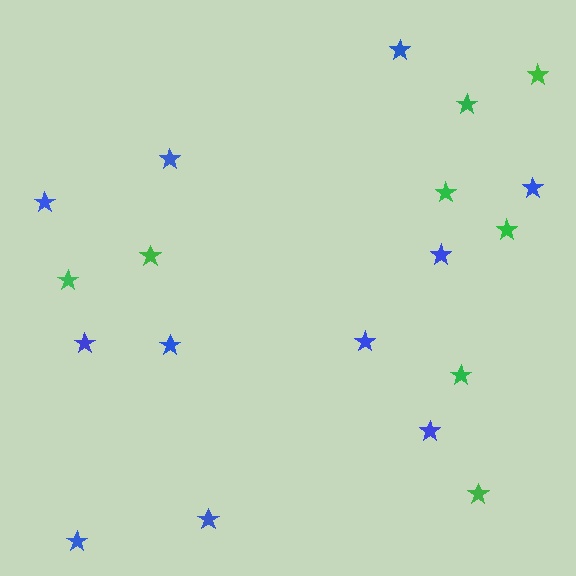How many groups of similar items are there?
There are 2 groups: one group of blue stars (11) and one group of green stars (8).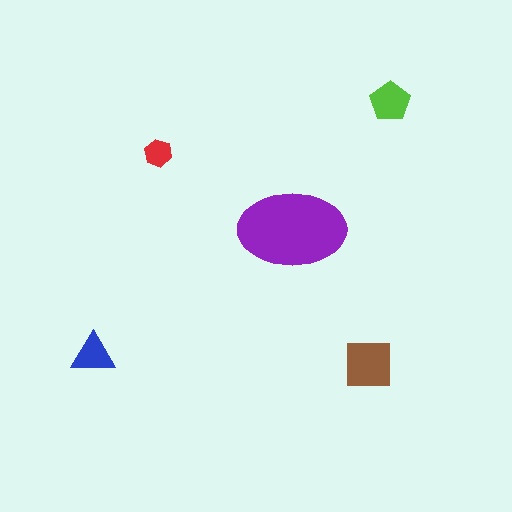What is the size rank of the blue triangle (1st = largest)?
4th.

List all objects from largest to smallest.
The purple ellipse, the brown square, the lime pentagon, the blue triangle, the red hexagon.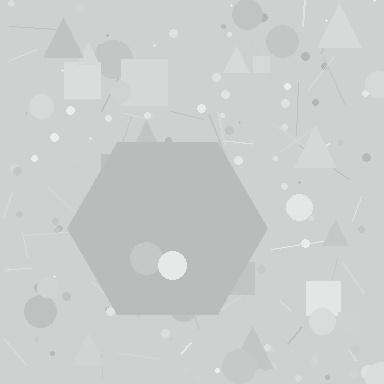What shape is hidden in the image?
A hexagon is hidden in the image.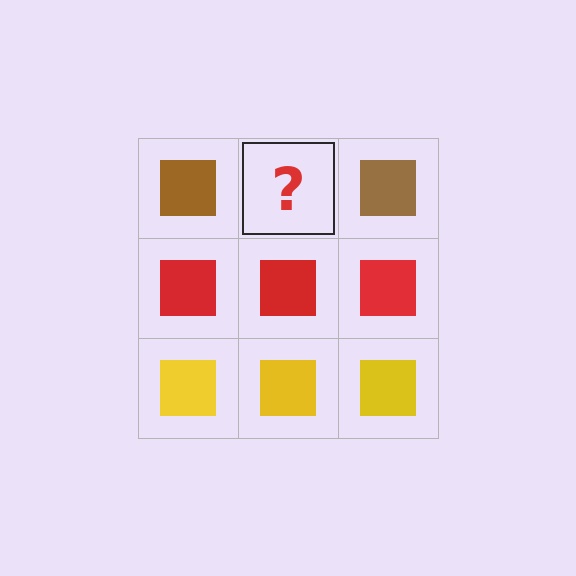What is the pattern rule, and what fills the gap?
The rule is that each row has a consistent color. The gap should be filled with a brown square.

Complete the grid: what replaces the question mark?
The question mark should be replaced with a brown square.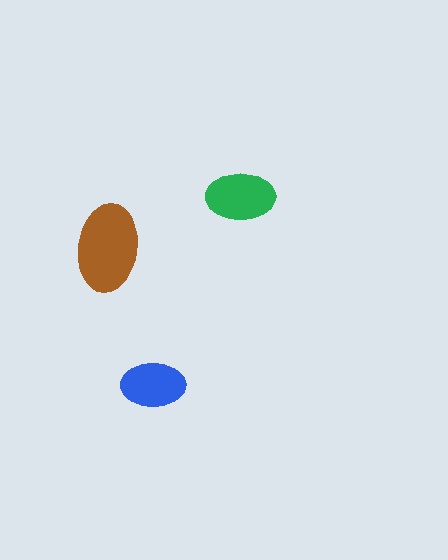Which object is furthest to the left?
The brown ellipse is leftmost.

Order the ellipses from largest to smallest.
the brown one, the green one, the blue one.